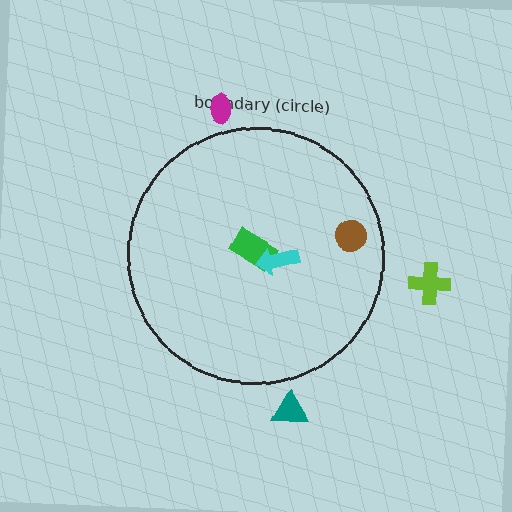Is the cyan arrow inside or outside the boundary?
Inside.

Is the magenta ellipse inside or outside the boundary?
Outside.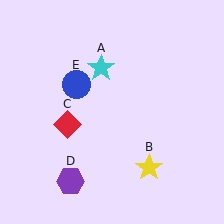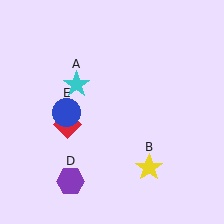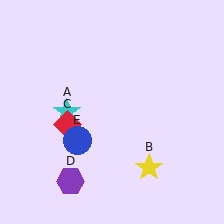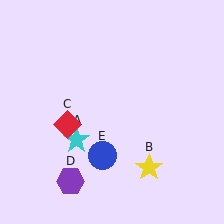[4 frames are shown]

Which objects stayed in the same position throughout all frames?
Yellow star (object B) and red diamond (object C) and purple hexagon (object D) remained stationary.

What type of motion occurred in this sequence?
The cyan star (object A), blue circle (object E) rotated counterclockwise around the center of the scene.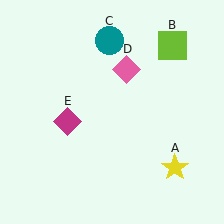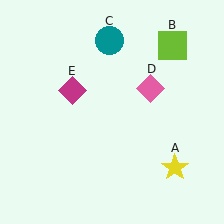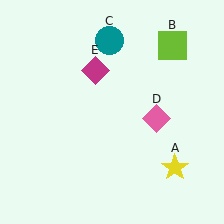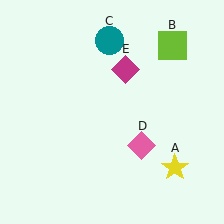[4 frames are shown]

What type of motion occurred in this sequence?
The pink diamond (object D), magenta diamond (object E) rotated clockwise around the center of the scene.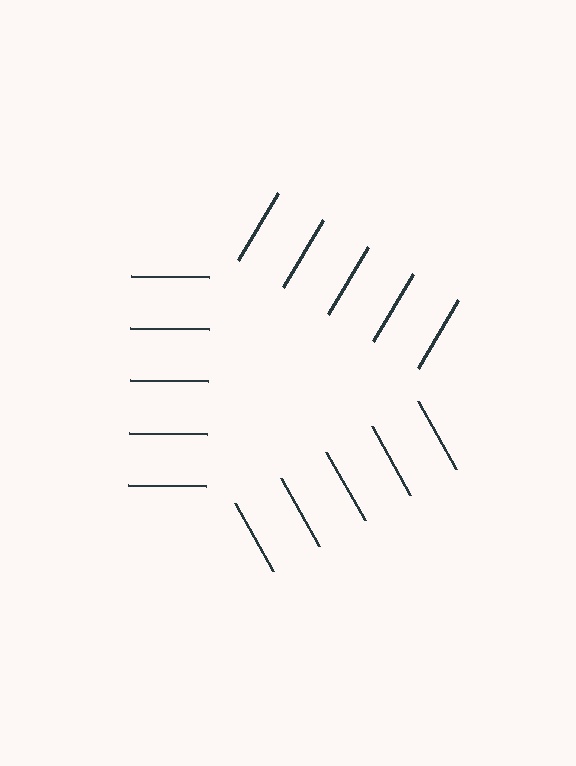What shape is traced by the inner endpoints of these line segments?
An illusory triangle — the line segments terminate on its edges but no continuous stroke is drawn.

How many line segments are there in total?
15 — 5 along each of the 3 edges.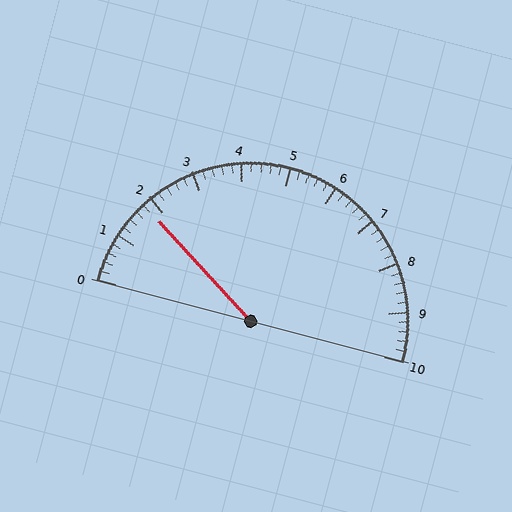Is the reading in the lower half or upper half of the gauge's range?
The reading is in the lower half of the range (0 to 10).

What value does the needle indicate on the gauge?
The needle indicates approximately 1.8.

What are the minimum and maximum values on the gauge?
The gauge ranges from 0 to 10.